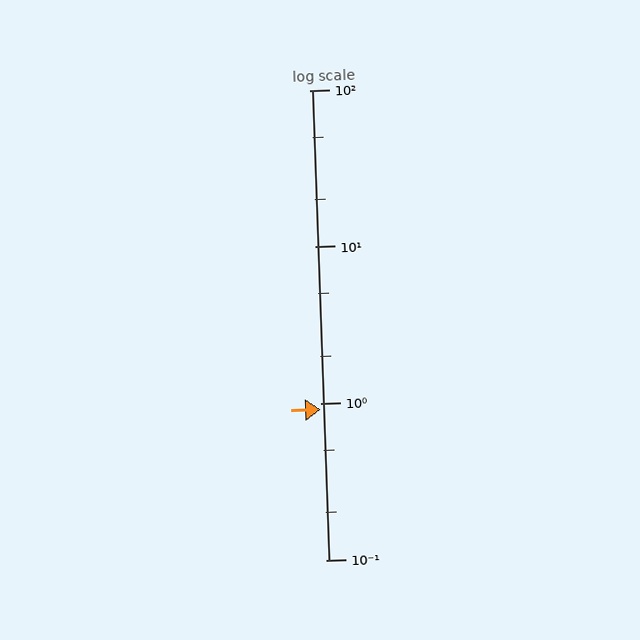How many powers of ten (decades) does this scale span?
The scale spans 3 decades, from 0.1 to 100.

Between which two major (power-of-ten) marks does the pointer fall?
The pointer is between 0.1 and 1.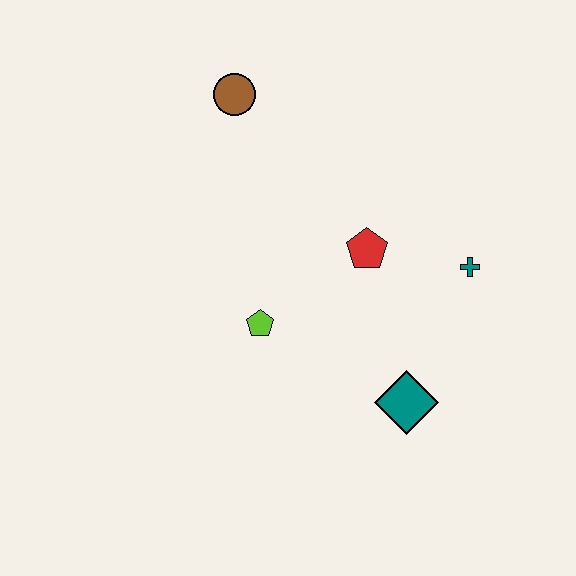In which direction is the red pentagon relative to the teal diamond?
The red pentagon is above the teal diamond.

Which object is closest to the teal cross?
The red pentagon is closest to the teal cross.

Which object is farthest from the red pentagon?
The brown circle is farthest from the red pentagon.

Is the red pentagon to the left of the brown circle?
No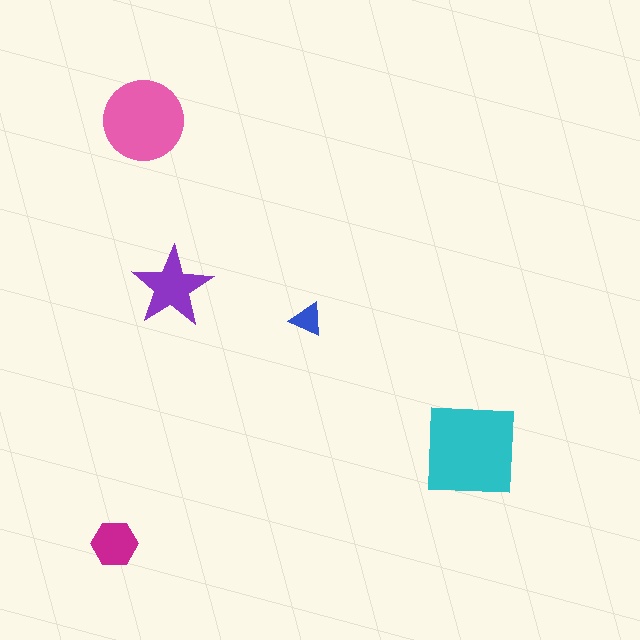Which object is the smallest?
The blue triangle.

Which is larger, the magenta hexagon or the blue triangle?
The magenta hexagon.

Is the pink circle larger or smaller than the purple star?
Larger.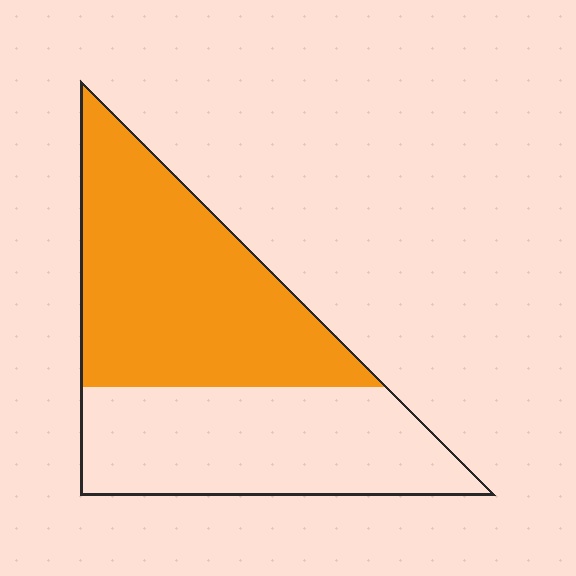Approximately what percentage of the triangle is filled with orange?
Approximately 55%.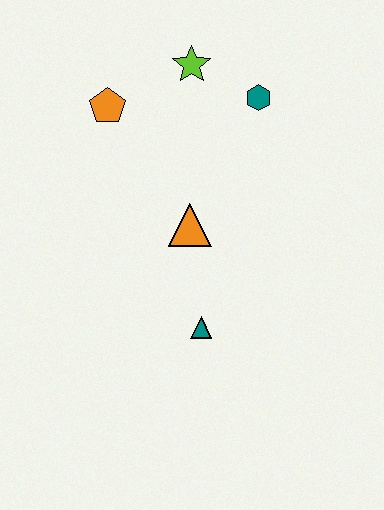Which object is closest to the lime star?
The teal hexagon is closest to the lime star.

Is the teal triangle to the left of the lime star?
No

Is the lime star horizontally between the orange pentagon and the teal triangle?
Yes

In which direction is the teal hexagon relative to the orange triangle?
The teal hexagon is above the orange triangle.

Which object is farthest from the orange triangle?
The lime star is farthest from the orange triangle.